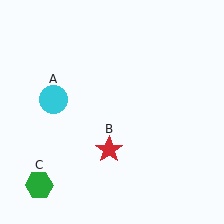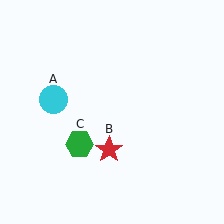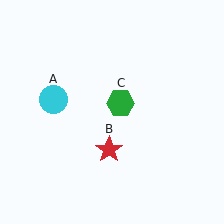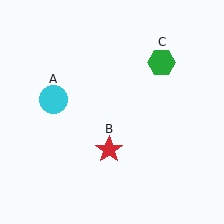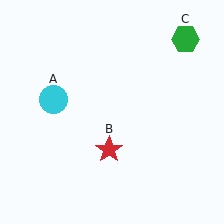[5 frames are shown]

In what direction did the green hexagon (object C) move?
The green hexagon (object C) moved up and to the right.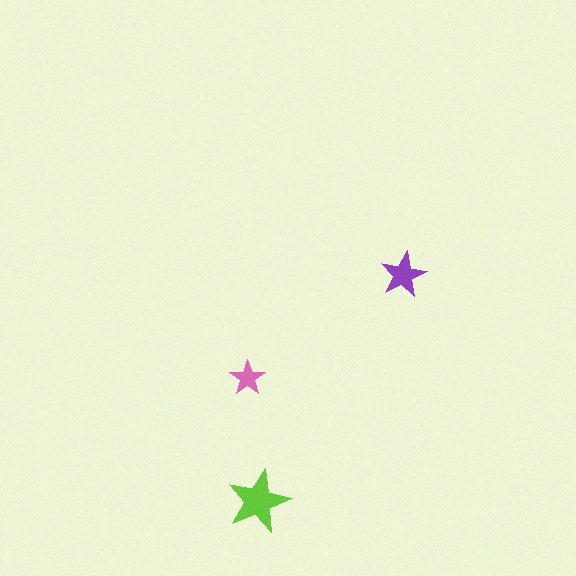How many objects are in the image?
There are 3 objects in the image.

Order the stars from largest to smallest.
the lime one, the purple one, the pink one.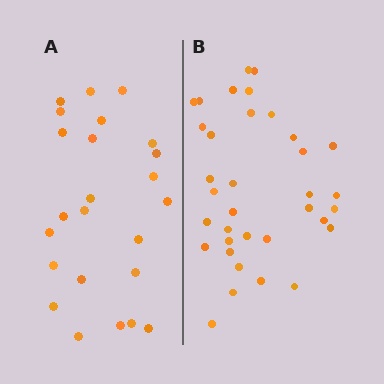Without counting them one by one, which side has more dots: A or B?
Region B (the right region) has more dots.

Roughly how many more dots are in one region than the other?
Region B has roughly 12 or so more dots than region A.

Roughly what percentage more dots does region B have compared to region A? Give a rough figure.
About 45% more.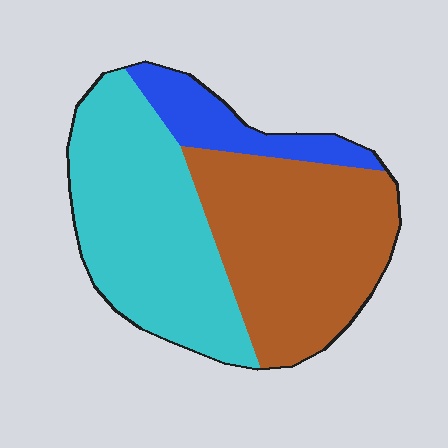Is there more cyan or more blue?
Cyan.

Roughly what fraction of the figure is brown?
Brown takes up between a quarter and a half of the figure.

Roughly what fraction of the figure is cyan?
Cyan covers 44% of the figure.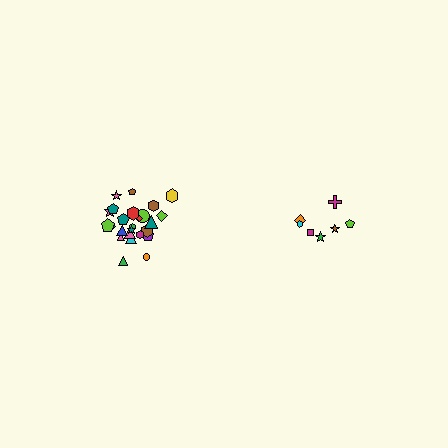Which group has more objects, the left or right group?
The left group.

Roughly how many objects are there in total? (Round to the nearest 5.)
Roughly 30 objects in total.